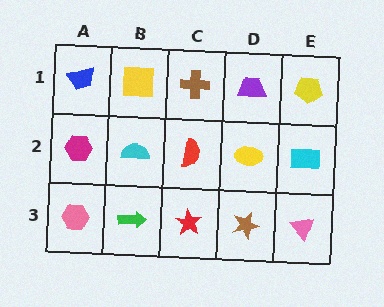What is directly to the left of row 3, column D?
A red star.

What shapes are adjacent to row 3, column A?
A magenta hexagon (row 2, column A), a green arrow (row 3, column B).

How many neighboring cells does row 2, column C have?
4.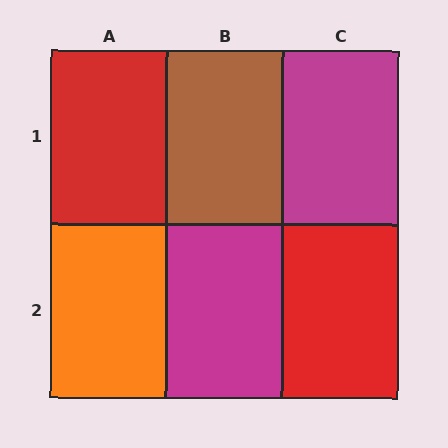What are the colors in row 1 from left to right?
Red, brown, magenta.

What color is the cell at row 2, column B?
Magenta.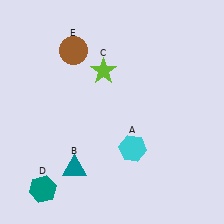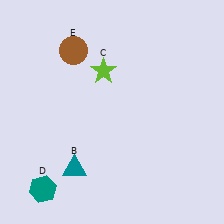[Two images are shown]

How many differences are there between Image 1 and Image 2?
There is 1 difference between the two images.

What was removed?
The cyan hexagon (A) was removed in Image 2.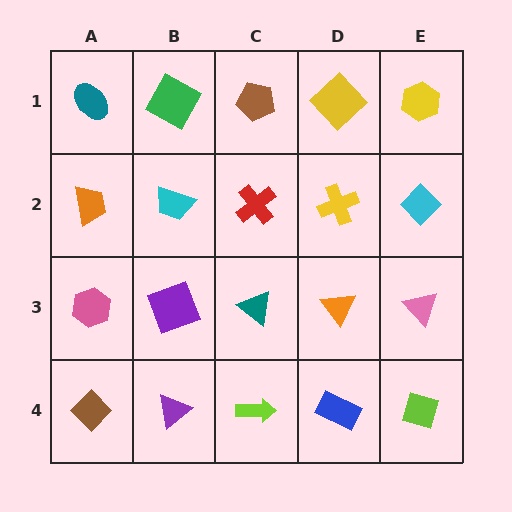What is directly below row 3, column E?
A lime diamond.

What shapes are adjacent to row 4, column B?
A purple square (row 3, column B), a brown diamond (row 4, column A), a lime arrow (row 4, column C).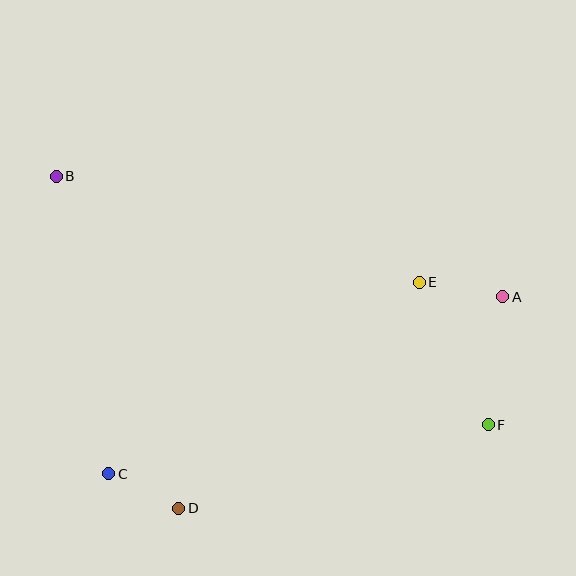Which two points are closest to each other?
Points C and D are closest to each other.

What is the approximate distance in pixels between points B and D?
The distance between B and D is approximately 354 pixels.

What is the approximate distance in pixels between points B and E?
The distance between B and E is approximately 378 pixels.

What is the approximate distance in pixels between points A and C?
The distance between A and C is approximately 432 pixels.